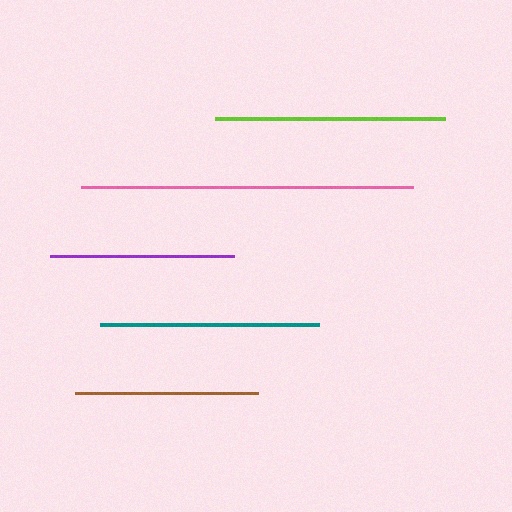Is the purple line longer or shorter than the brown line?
The purple line is longer than the brown line.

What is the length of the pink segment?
The pink segment is approximately 332 pixels long.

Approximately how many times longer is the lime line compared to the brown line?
The lime line is approximately 1.3 times the length of the brown line.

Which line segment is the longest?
The pink line is the longest at approximately 332 pixels.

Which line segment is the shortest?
The brown line is the shortest at approximately 184 pixels.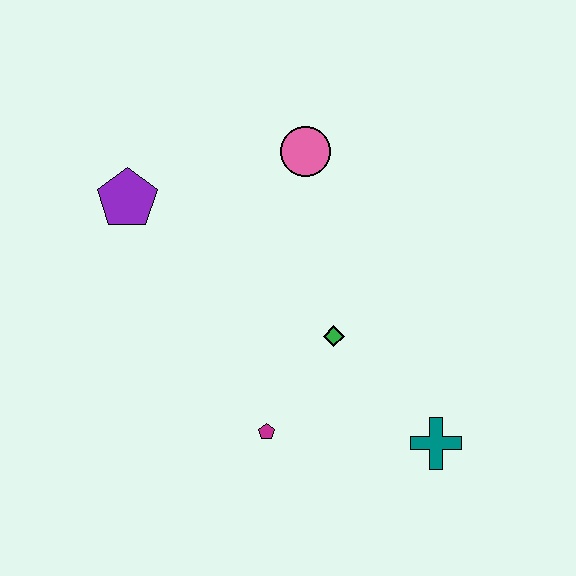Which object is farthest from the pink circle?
The teal cross is farthest from the pink circle.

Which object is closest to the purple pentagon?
The pink circle is closest to the purple pentagon.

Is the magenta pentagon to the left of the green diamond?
Yes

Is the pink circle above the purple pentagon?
Yes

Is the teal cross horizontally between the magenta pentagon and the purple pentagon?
No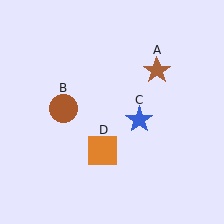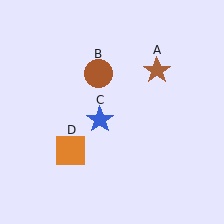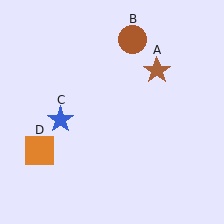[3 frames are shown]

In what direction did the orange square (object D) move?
The orange square (object D) moved left.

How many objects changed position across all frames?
3 objects changed position: brown circle (object B), blue star (object C), orange square (object D).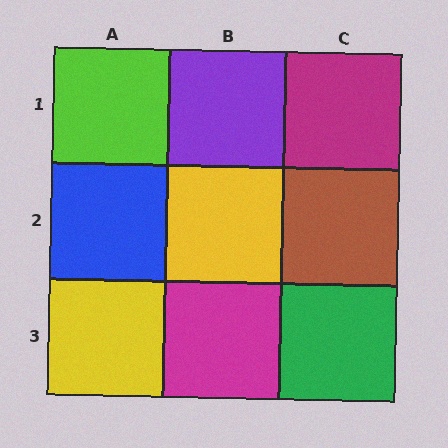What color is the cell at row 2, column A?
Blue.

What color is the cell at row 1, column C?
Magenta.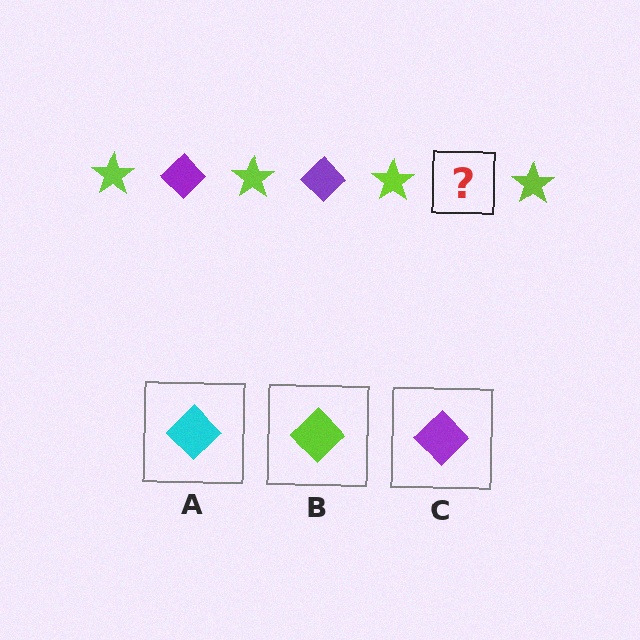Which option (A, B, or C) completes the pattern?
C.